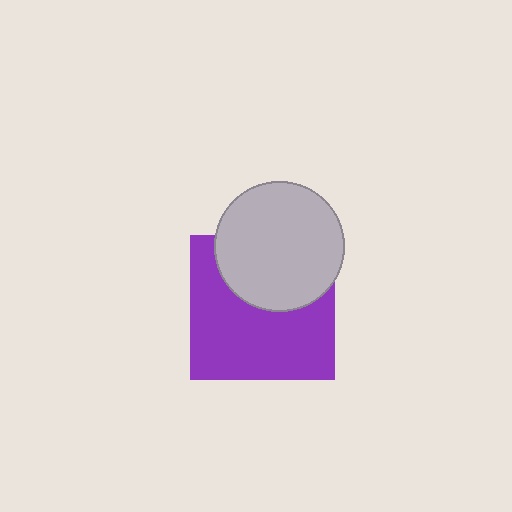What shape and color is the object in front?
The object in front is a light gray circle.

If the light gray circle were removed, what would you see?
You would see the complete purple square.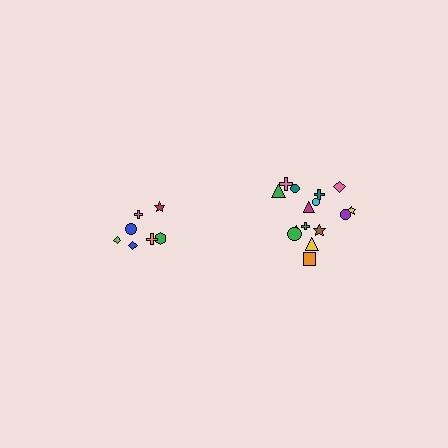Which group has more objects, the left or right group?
The right group.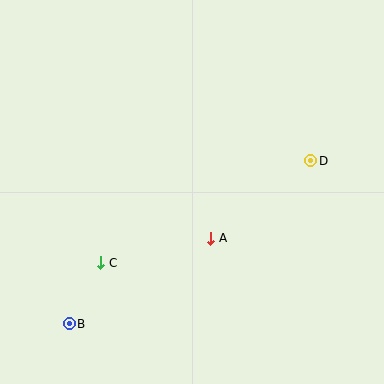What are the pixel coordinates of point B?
Point B is at (69, 324).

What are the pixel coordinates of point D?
Point D is at (311, 161).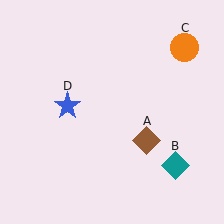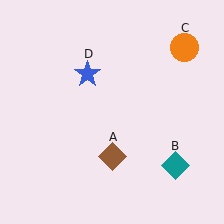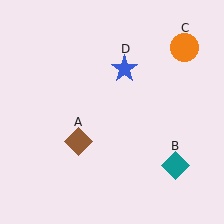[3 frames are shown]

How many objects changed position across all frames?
2 objects changed position: brown diamond (object A), blue star (object D).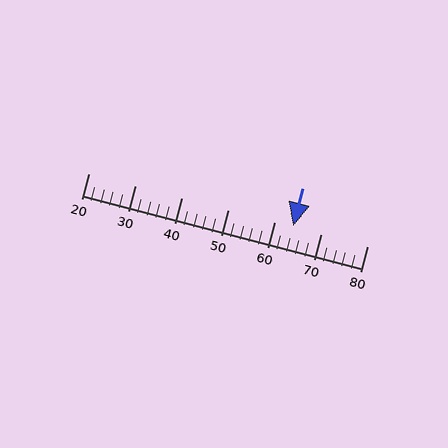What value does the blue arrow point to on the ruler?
The blue arrow points to approximately 64.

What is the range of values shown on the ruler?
The ruler shows values from 20 to 80.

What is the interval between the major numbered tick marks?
The major tick marks are spaced 10 units apart.